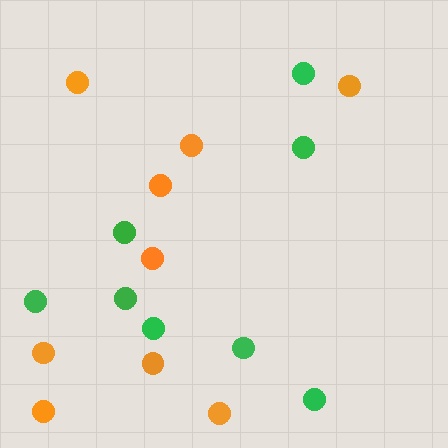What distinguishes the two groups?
There are 2 groups: one group of orange circles (9) and one group of green circles (8).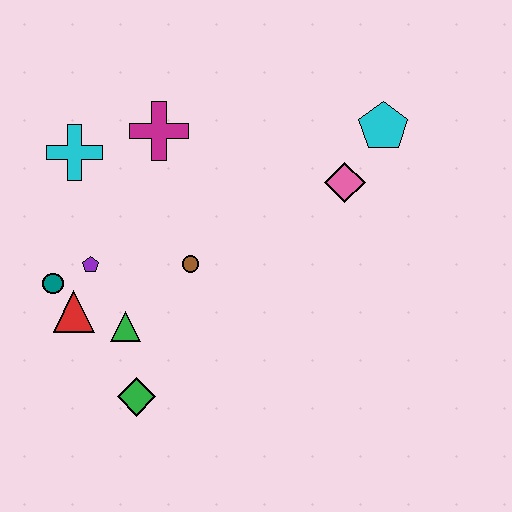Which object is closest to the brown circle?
The green triangle is closest to the brown circle.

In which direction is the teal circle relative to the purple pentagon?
The teal circle is to the left of the purple pentagon.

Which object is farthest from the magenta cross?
The green diamond is farthest from the magenta cross.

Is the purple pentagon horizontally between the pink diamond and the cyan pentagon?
No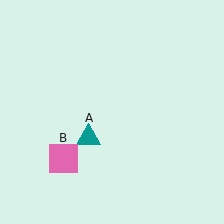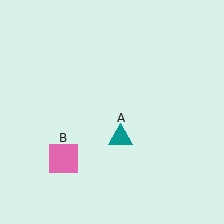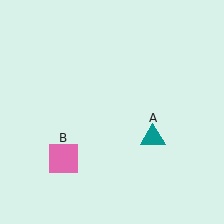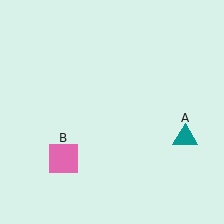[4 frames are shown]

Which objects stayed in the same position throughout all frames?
Pink square (object B) remained stationary.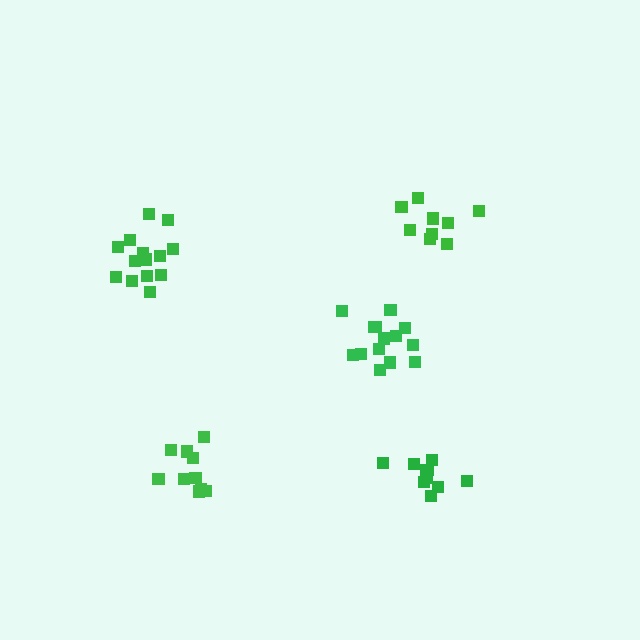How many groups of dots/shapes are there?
There are 5 groups.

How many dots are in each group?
Group 1: 14 dots, Group 2: 14 dots, Group 3: 10 dots, Group 4: 9 dots, Group 5: 10 dots (57 total).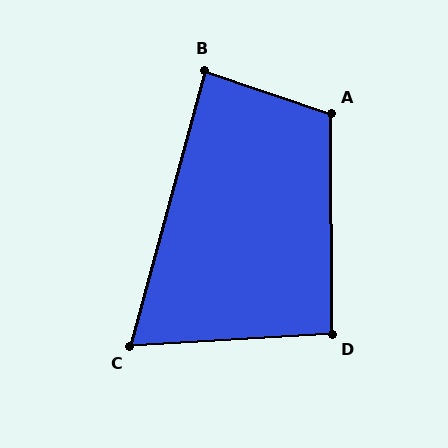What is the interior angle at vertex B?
Approximately 87 degrees (approximately right).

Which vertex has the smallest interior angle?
C, at approximately 71 degrees.